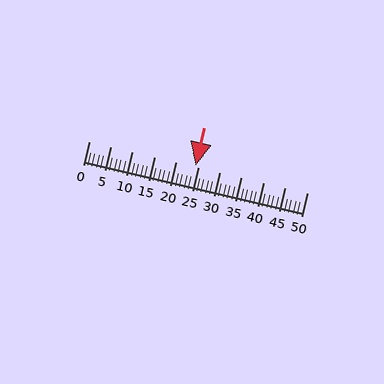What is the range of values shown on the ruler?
The ruler shows values from 0 to 50.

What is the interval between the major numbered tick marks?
The major tick marks are spaced 5 units apart.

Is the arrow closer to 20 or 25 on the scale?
The arrow is closer to 25.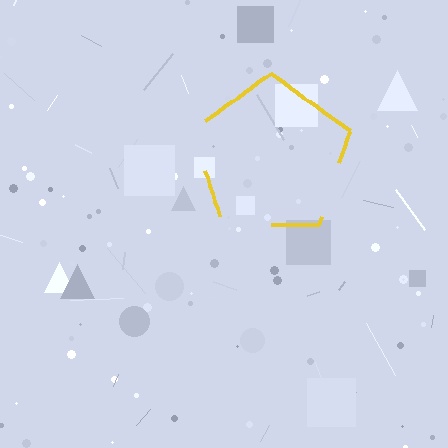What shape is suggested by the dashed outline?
The dashed outline suggests a pentagon.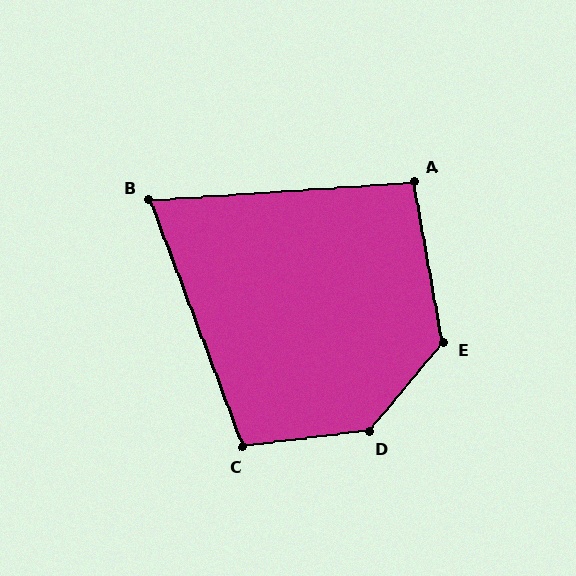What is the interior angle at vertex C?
Approximately 104 degrees (obtuse).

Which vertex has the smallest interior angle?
B, at approximately 73 degrees.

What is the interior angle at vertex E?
Approximately 130 degrees (obtuse).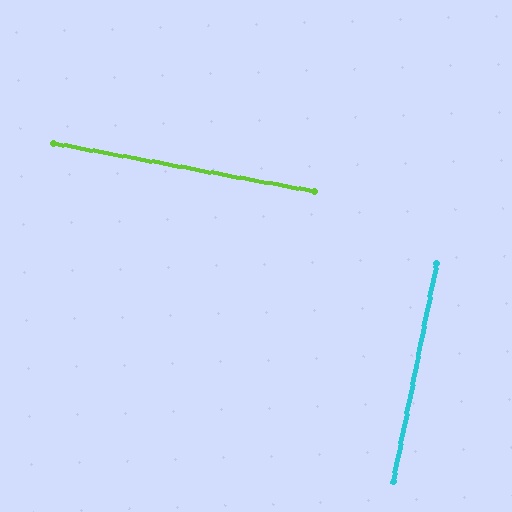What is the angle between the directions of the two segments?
Approximately 89 degrees.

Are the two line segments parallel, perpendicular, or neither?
Perpendicular — they meet at approximately 89°.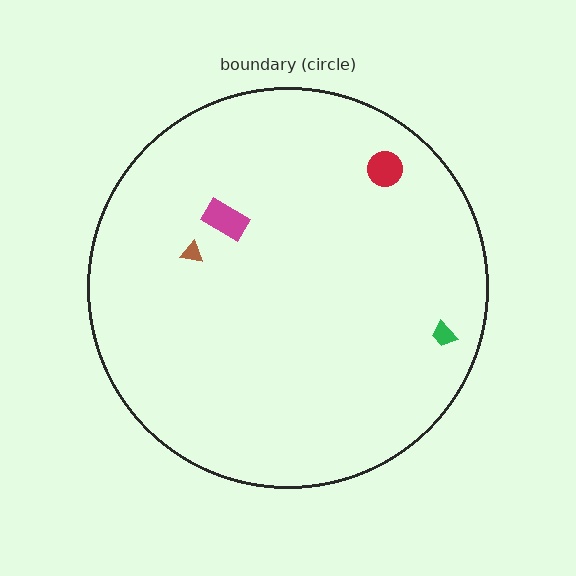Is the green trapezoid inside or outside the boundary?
Inside.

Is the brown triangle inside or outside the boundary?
Inside.